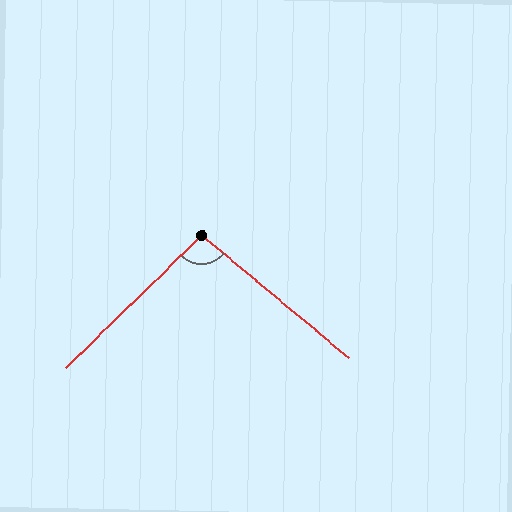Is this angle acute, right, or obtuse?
It is obtuse.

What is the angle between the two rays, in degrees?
Approximately 96 degrees.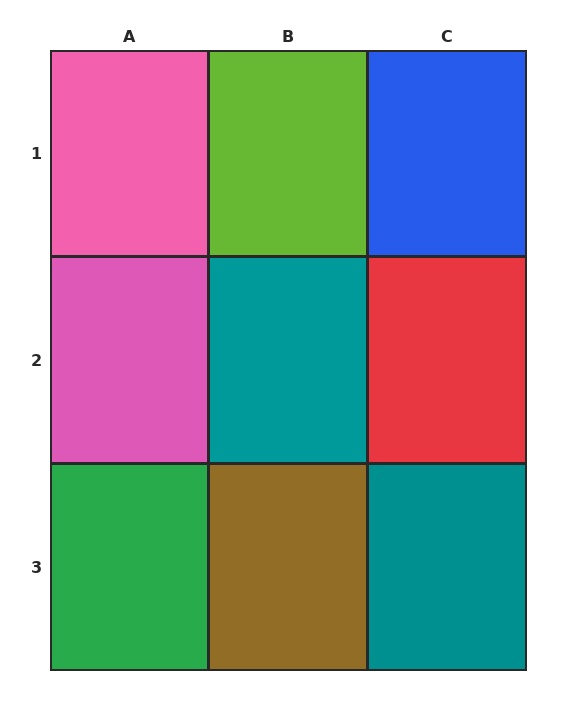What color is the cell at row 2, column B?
Teal.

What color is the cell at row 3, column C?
Teal.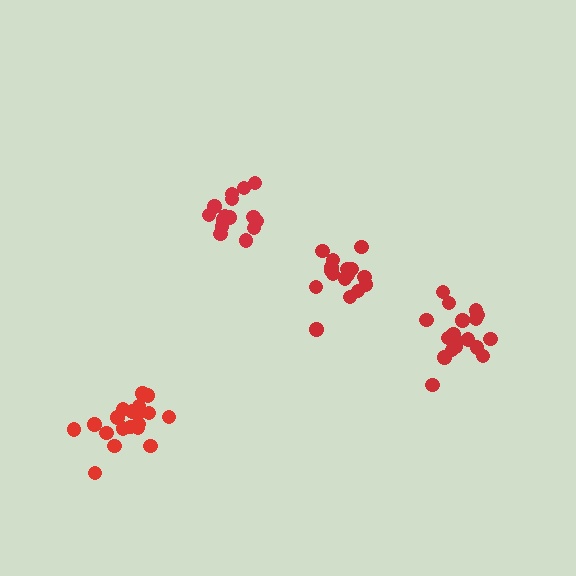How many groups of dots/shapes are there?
There are 4 groups.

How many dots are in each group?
Group 1: 15 dots, Group 2: 17 dots, Group 3: 18 dots, Group 4: 20 dots (70 total).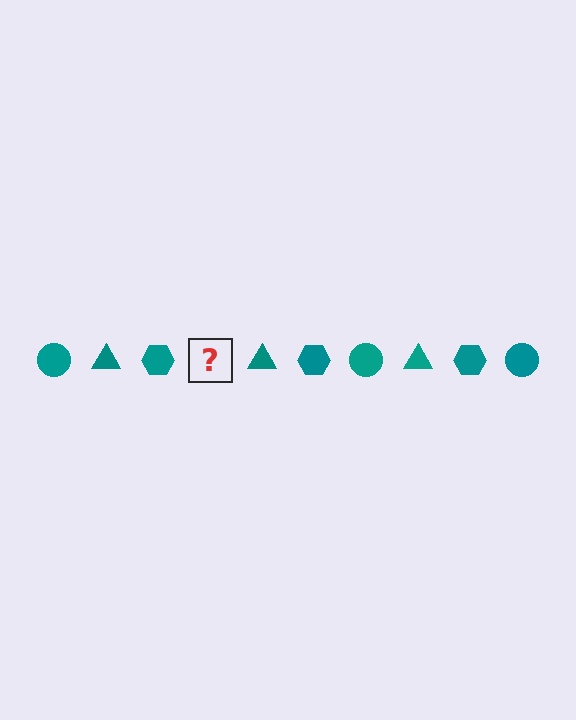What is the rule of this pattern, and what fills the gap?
The rule is that the pattern cycles through circle, triangle, hexagon shapes in teal. The gap should be filled with a teal circle.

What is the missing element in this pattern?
The missing element is a teal circle.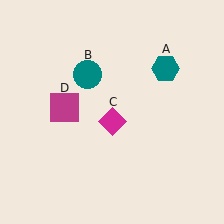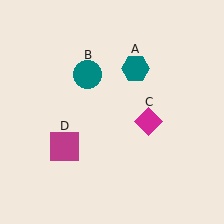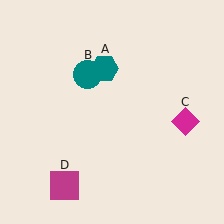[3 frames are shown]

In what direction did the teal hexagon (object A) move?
The teal hexagon (object A) moved left.